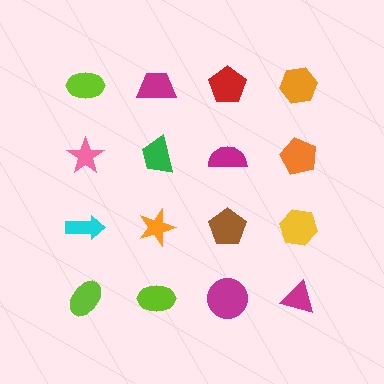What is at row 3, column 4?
A yellow hexagon.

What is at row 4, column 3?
A magenta circle.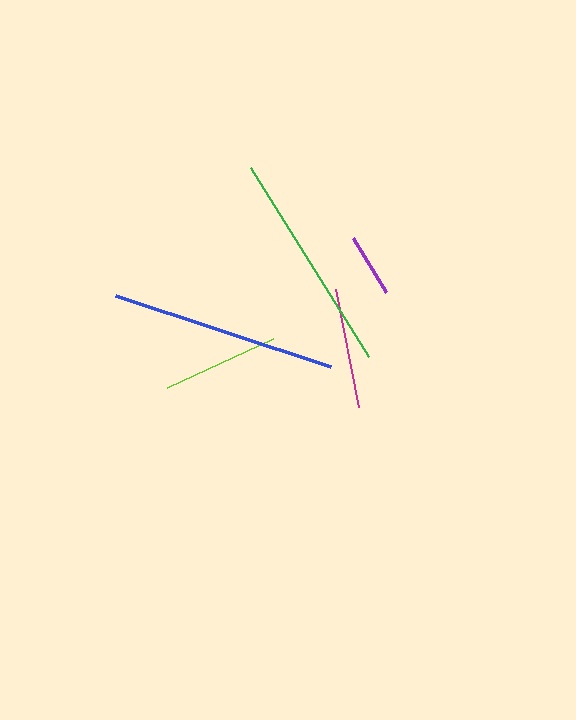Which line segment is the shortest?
The purple line is the shortest at approximately 64 pixels.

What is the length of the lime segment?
The lime segment is approximately 116 pixels long.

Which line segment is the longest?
The blue line is the longest at approximately 226 pixels.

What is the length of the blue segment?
The blue segment is approximately 226 pixels long.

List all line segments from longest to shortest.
From longest to shortest: blue, green, magenta, lime, purple.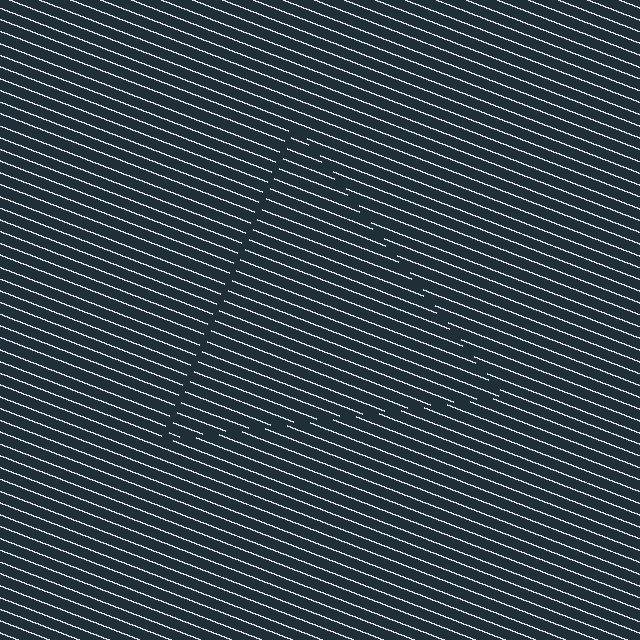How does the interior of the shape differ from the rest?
The interior of the shape contains the same grating, shifted by half a period — the contour is defined by the phase discontinuity where line-ends from the inner and outer gratings abut.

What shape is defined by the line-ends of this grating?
An illusory triangle. The interior of the shape contains the same grating, shifted by half a period — the contour is defined by the phase discontinuity where line-ends from the inner and outer gratings abut.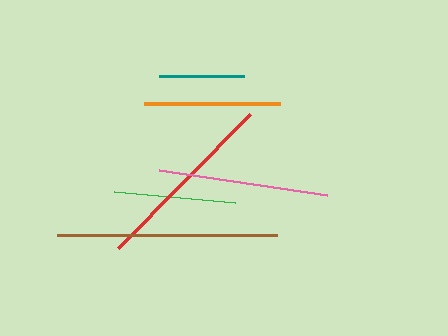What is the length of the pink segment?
The pink segment is approximately 170 pixels long.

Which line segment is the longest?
The brown line is the longest at approximately 219 pixels.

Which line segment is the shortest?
The teal line is the shortest at approximately 85 pixels.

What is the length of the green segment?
The green segment is approximately 122 pixels long.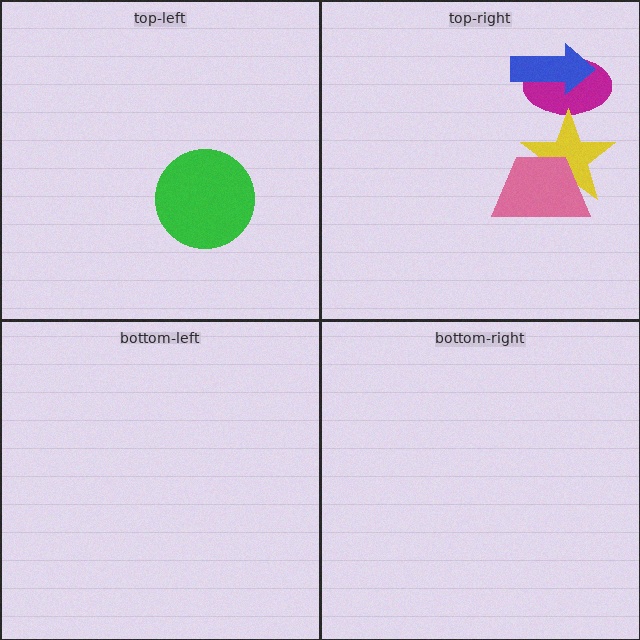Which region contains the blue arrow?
The top-right region.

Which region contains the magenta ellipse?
The top-right region.